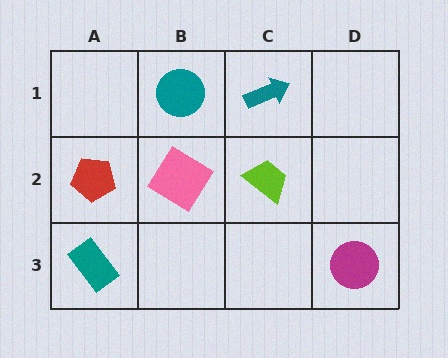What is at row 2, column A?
A red pentagon.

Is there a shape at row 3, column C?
No, that cell is empty.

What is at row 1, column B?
A teal circle.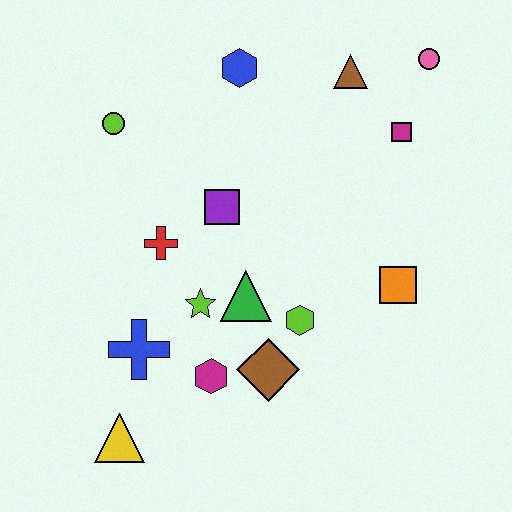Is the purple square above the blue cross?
Yes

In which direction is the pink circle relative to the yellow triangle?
The pink circle is above the yellow triangle.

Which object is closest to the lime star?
The green triangle is closest to the lime star.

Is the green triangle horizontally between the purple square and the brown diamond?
Yes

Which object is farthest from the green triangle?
The pink circle is farthest from the green triangle.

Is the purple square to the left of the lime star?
No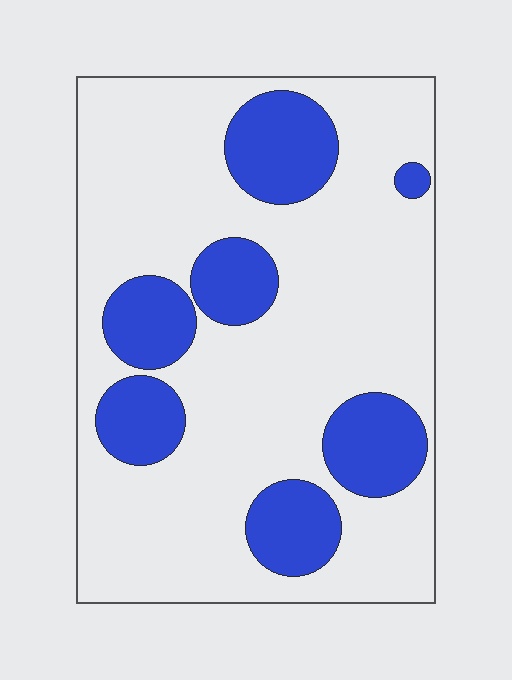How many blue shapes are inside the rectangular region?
7.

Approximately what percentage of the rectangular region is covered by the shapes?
Approximately 25%.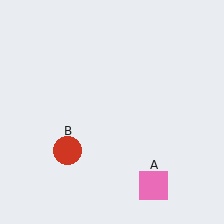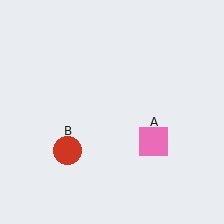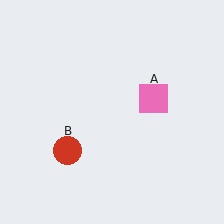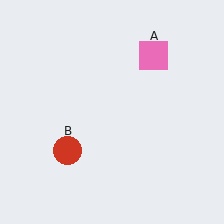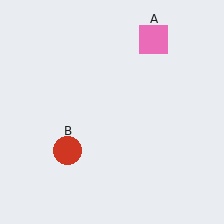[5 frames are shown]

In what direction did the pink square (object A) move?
The pink square (object A) moved up.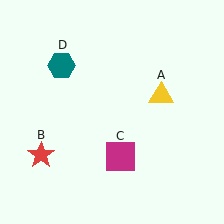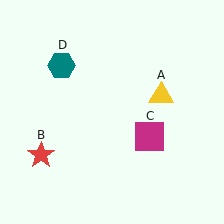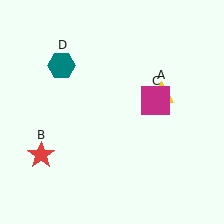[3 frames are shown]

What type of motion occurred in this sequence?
The magenta square (object C) rotated counterclockwise around the center of the scene.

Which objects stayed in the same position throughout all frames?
Yellow triangle (object A) and red star (object B) and teal hexagon (object D) remained stationary.